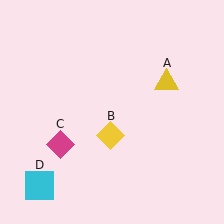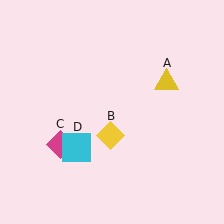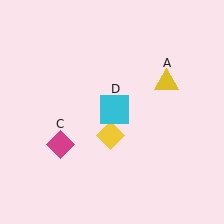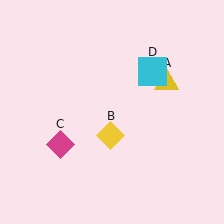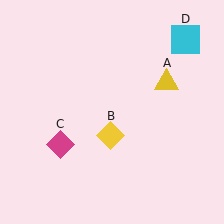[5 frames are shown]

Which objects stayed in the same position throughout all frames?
Yellow triangle (object A) and yellow diamond (object B) and magenta diamond (object C) remained stationary.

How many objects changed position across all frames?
1 object changed position: cyan square (object D).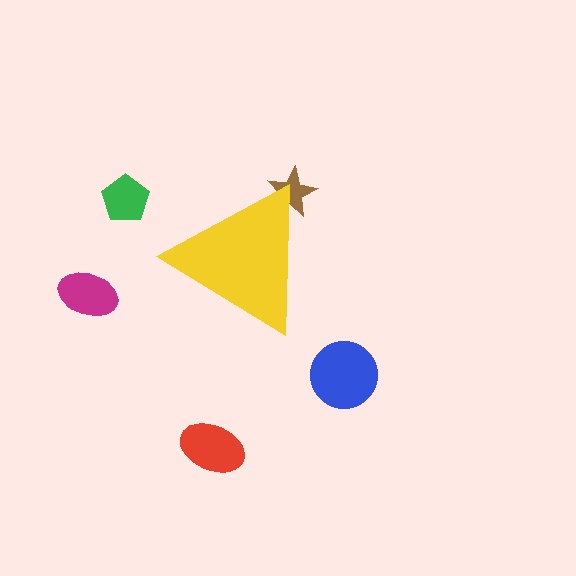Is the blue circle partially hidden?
No, the blue circle is fully visible.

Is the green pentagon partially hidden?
No, the green pentagon is fully visible.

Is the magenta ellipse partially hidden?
No, the magenta ellipse is fully visible.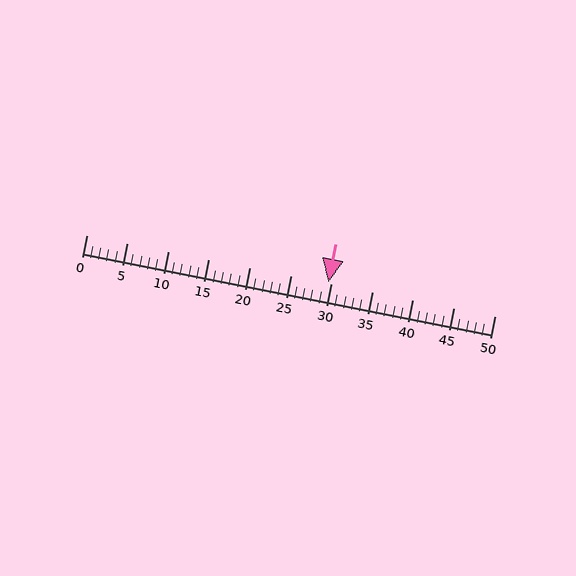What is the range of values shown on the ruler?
The ruler shows values from 0 to 50.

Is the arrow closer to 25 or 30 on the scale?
The arrow is closer to 30.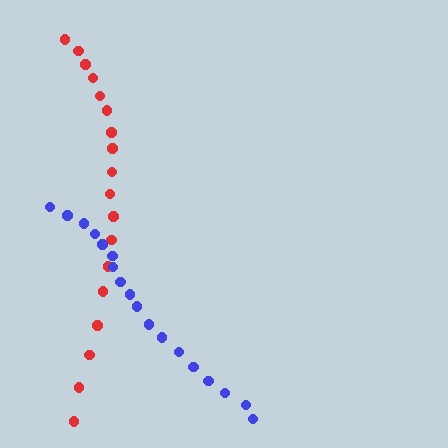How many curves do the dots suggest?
There are 2 distinct paths.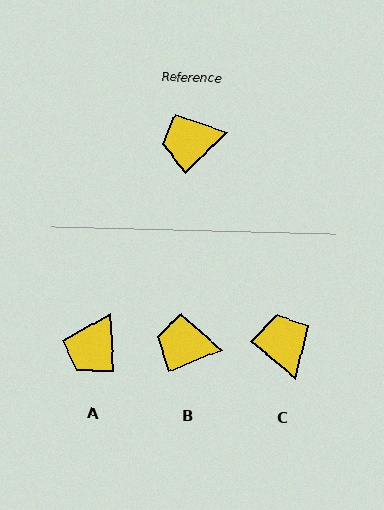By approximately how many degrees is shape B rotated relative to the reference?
Approximately 22 degrees clockwise.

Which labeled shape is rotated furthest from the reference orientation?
C, about 85 degrees away.